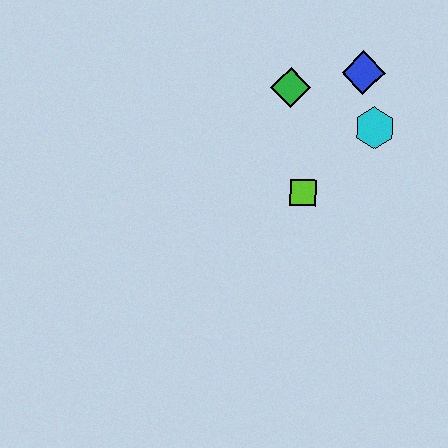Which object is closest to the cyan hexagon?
The blue diamond is closest to the cyan hexagon.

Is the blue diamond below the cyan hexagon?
No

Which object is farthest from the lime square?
The blue diamond is farthest from the lime square.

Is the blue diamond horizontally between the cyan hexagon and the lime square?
Yes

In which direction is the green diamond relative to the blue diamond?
The green diamond is to the left of the blue diamond.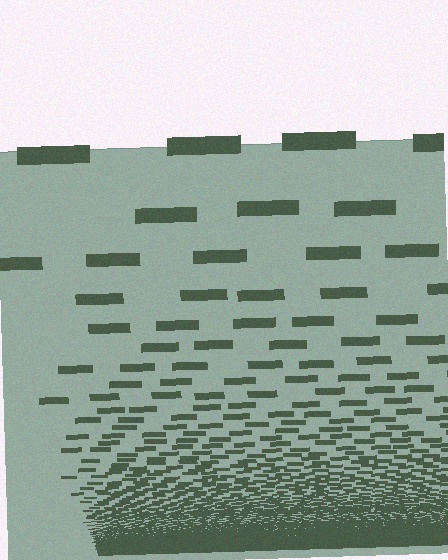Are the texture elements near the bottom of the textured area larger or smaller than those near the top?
Smaller. The gradient is inverted — elements near the bottom are smaller and denser.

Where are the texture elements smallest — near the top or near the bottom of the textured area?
Near the bottom.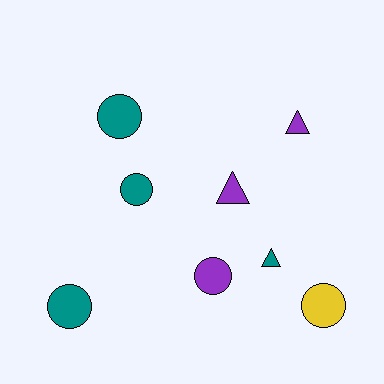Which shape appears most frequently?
Circle, with 5 objects.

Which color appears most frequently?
Teal, with 4 objects.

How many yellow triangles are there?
There are no yellow triangles.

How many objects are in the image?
There are 8 objects.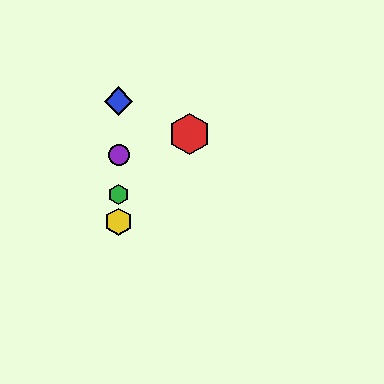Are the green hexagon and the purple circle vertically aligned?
Yes, both are at x≈119.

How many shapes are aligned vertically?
4 shapes (the blue diamond, the green hexagon, the yellow hexagon, the purple circle) are aligned vertically.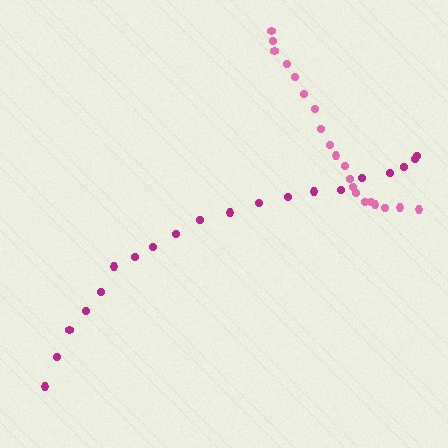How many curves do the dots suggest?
There are 2 distinct paths.